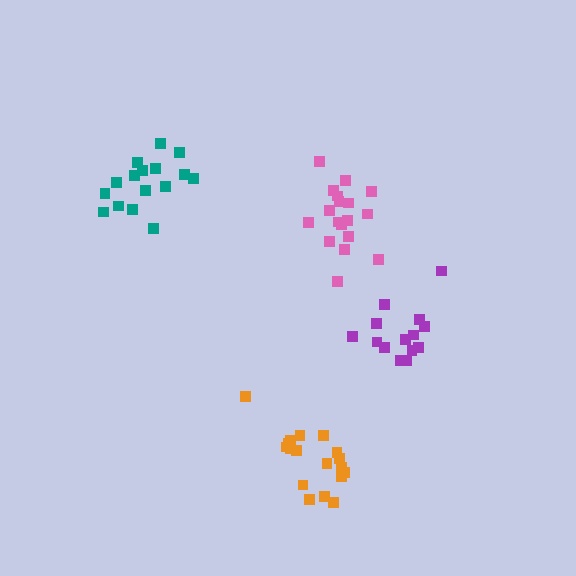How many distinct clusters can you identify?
There are 4 distinct clusters.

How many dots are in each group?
Group 1: 18 dots, Group 2: 16 dots, Group 3: 14 dots, Group 4: 18 dots (66 total).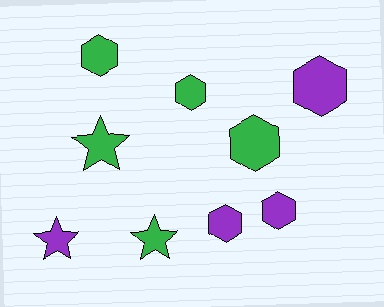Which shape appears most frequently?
Hexagon, with 6 objects.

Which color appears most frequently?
Green, with 5 objects.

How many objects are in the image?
There are 9 objects.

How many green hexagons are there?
There are 3 green hexagons.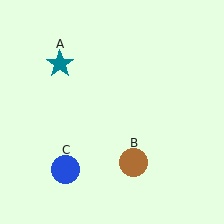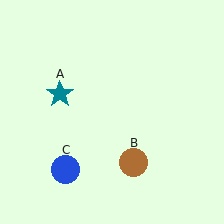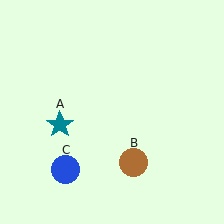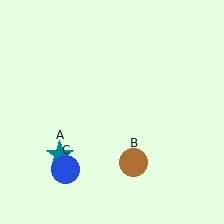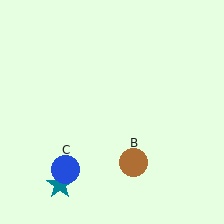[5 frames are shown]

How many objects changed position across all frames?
1 object changed position: teal star (object A).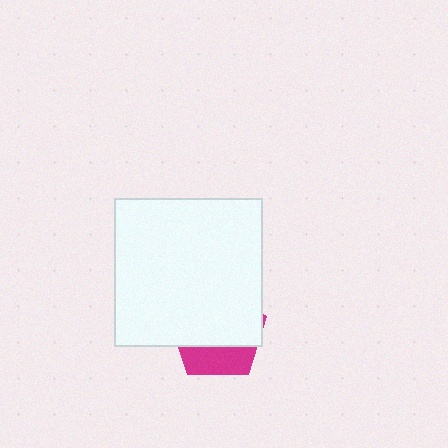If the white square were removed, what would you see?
You would see the complete magenta pentagon.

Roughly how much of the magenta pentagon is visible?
A small part of it is visible (roughly 31%).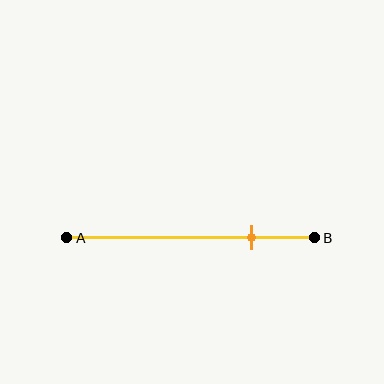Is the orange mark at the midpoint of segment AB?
No, the mark is at about 75% from A, not at the 50% midpoint.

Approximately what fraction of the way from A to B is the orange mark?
The orange mark is approximately 75% of the way from A to B.